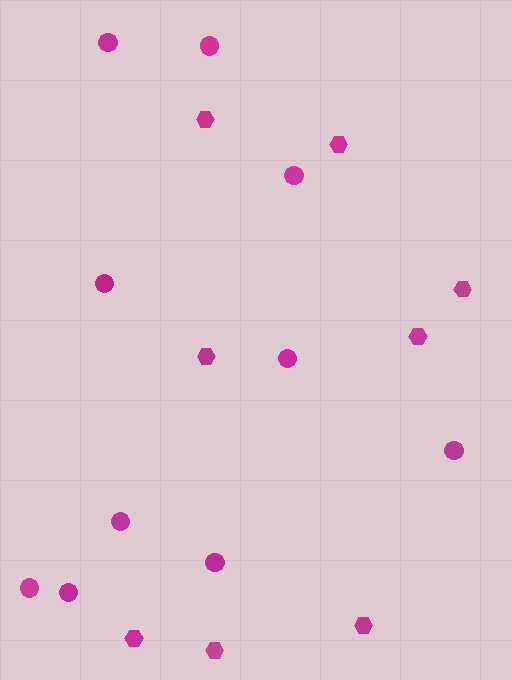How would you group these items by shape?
There are 2 groups: one group of circles (10) and one group of hexagons (8).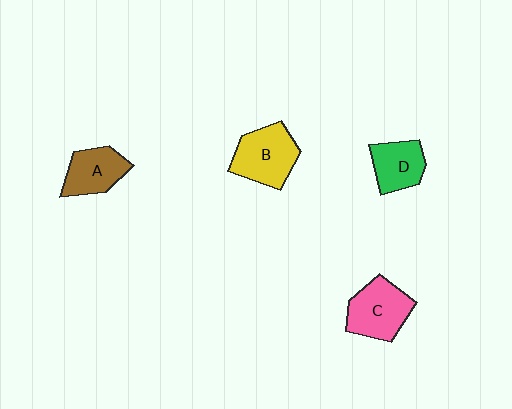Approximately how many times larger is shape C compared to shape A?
Approximately 1.2 times.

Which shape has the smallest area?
Shape D (green).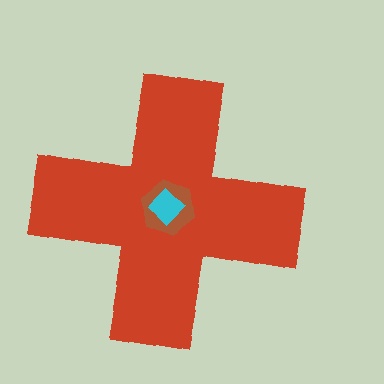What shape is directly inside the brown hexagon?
The cyan diamond.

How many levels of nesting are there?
3.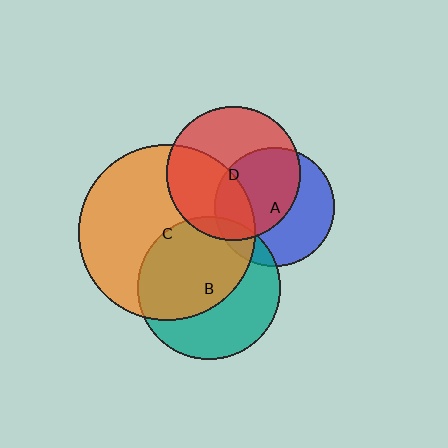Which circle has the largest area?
Circle C (orange).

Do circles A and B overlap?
Yes.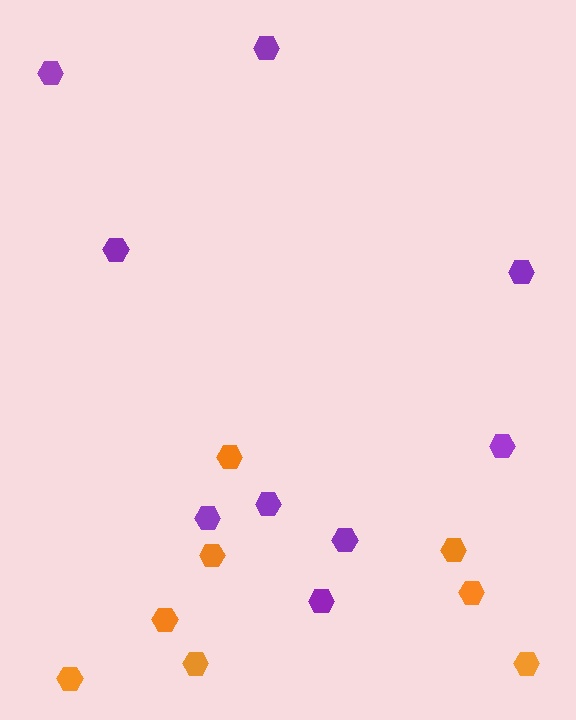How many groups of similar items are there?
There are 2 groups: one group of purple hexagons (9) and one group of orange hexagons (8).